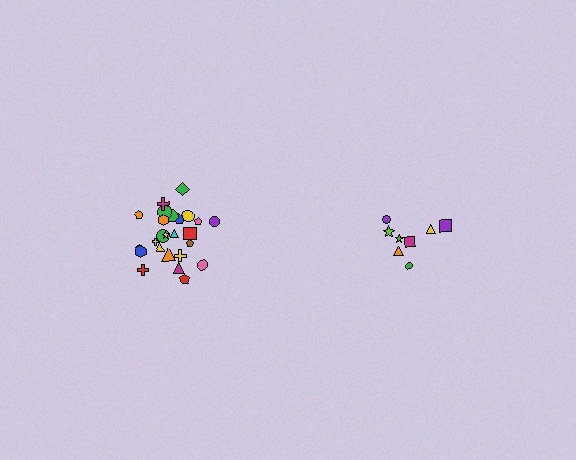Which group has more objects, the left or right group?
The left group.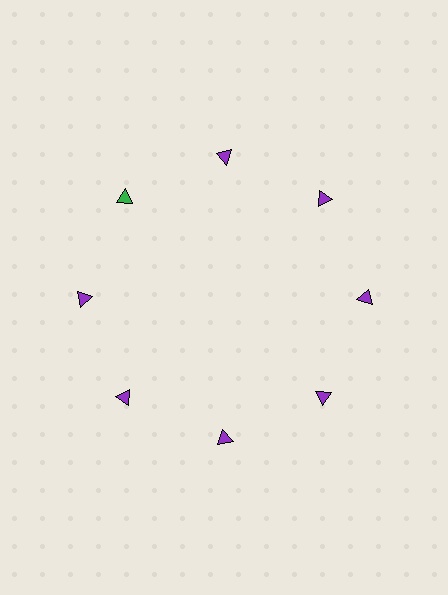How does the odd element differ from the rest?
It has a different color: green instead of purple.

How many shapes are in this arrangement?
There are 8 shapes arranged in a ring pattern.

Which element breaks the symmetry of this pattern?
The green triangle at roughly the 10 o'clock position breaks the symmetry. All other shapes are purple triangles.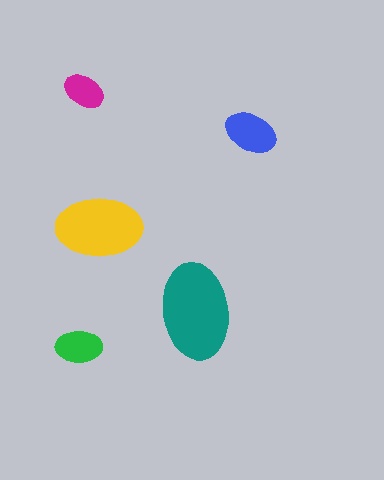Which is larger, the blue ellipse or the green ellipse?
The blue one.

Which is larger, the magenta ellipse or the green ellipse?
The green one.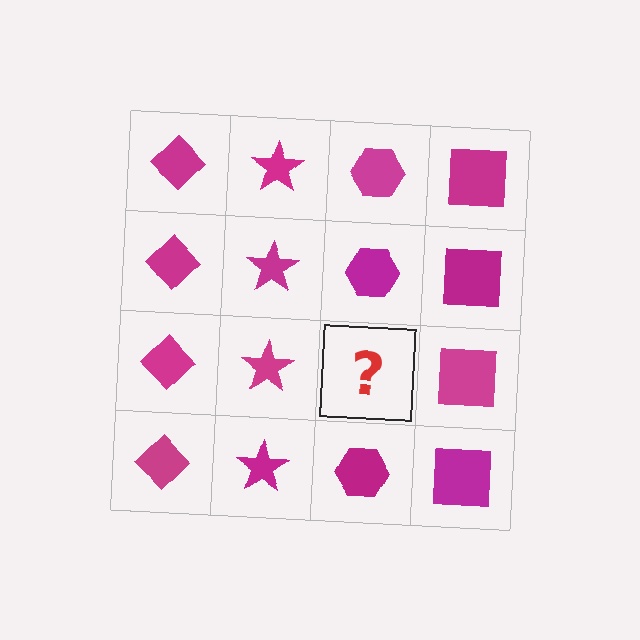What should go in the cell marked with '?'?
The missing cell should contain a magenta hexagon.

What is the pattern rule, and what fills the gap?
The rule is that each column has a consistent shape. The gap should be filled with a magenta hexagon.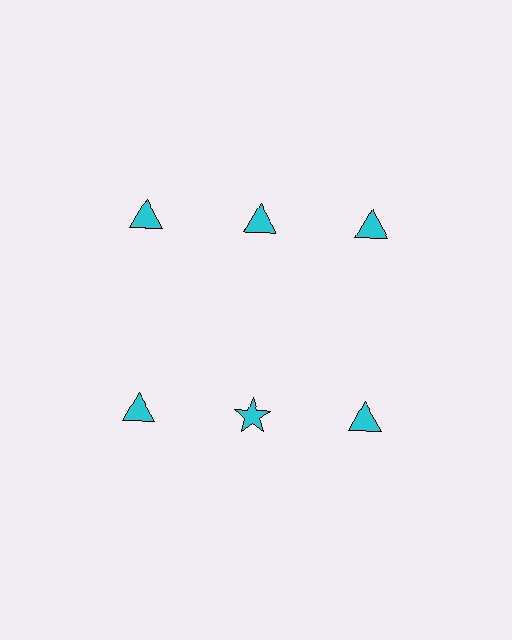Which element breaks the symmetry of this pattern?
The cyan star in the second row, second from left column breaks the symmetry. All other shapes are cyan triangles.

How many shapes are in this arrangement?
There are 6 shapes arranged in a grid pattern.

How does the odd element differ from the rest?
It has a different shape: star instead of triangle.